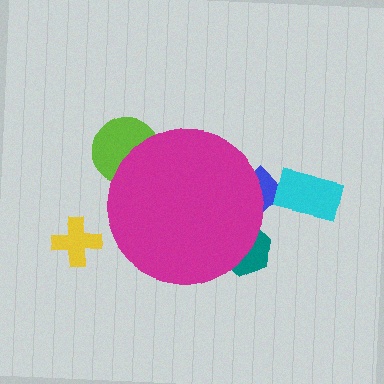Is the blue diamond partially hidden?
Yes, the blue diamond is partially hidden behind the magenta circle.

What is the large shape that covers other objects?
A magenta circle.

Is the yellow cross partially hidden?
No, the yellow cross is fully visible.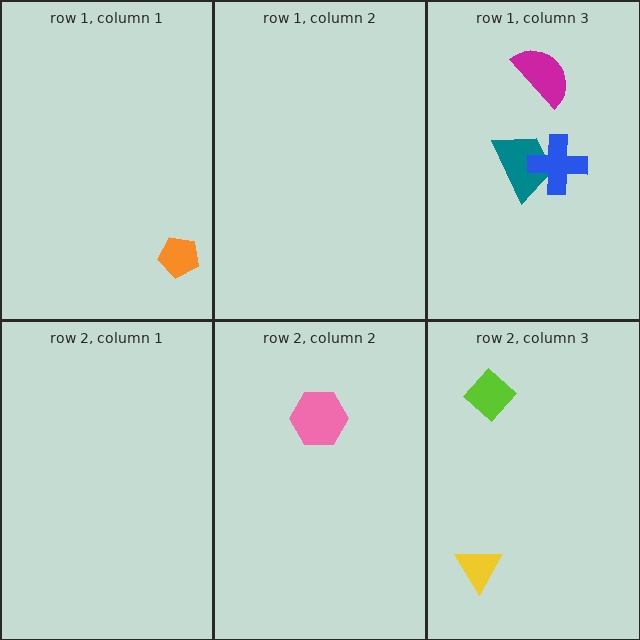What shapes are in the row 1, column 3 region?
The magenta semicircle, the teal trapezoid, the blue cross.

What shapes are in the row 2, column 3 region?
The lime diamond, the yellow triangle.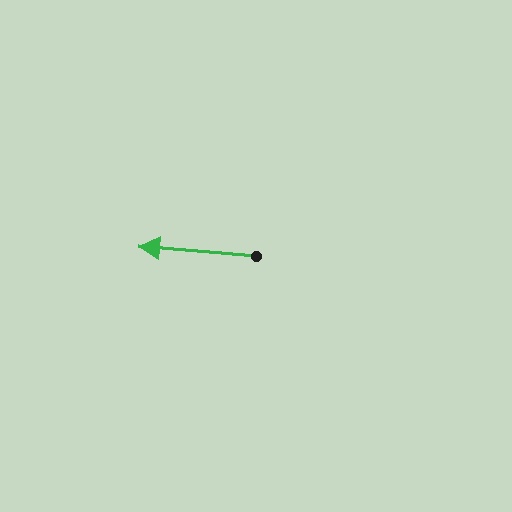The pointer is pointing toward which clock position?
Roughly 9 o'clock.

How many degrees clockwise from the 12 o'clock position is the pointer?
Approximately 275 degrees.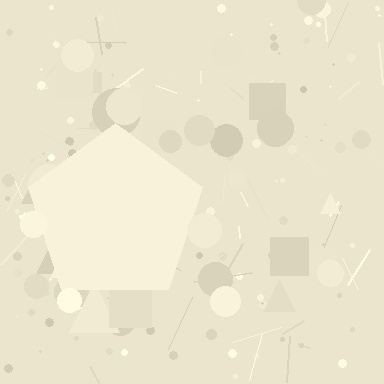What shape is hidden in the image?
A pentagon is hidden in the image.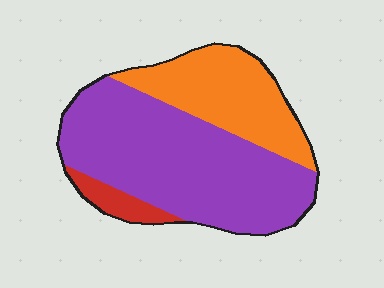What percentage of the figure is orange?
Orange covers about 30% of the figure.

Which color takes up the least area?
Red, at roughly 5%.